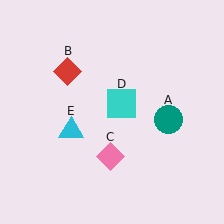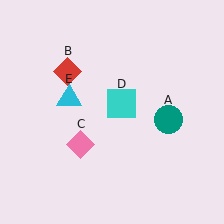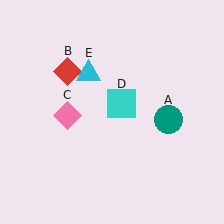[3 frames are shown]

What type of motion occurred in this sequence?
The pink diamond (object C), cyan triangle (object E) rotated clockwise around the center of the scene.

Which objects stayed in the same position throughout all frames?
Teal circle (object A) and red diamond (object B) and cyan square (object D) remained stationary.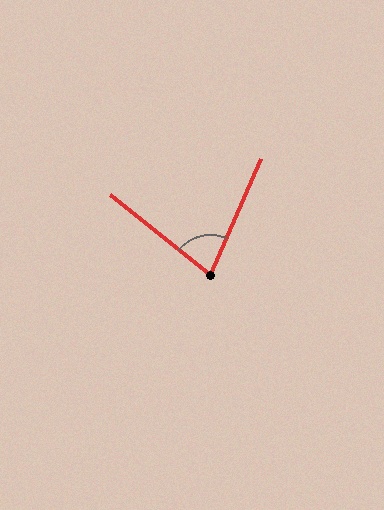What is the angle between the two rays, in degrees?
Approximately 75 degrees.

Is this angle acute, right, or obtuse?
It is acute.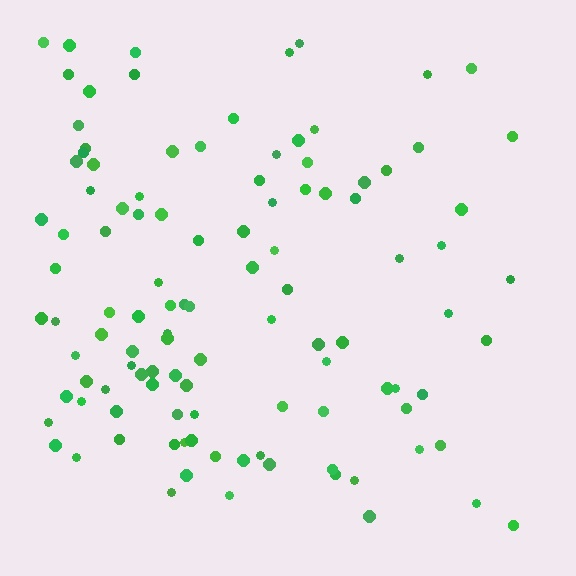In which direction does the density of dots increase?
From right to left, with the left side densest.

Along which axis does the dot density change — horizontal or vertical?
Horizontal.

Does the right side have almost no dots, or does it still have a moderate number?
Still a moderate number, just noticeably fewer than the left.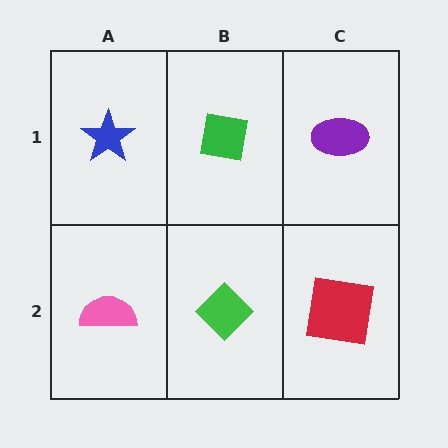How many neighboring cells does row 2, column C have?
2.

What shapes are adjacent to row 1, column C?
A red square (row 2, column C), a green square (row 1, column B).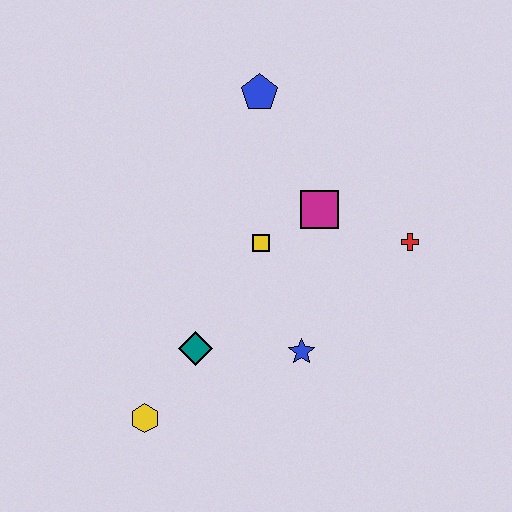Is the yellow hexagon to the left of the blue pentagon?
Yes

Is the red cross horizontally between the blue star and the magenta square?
No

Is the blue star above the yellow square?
No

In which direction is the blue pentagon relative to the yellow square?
The blue pentagon is above the yellow square.